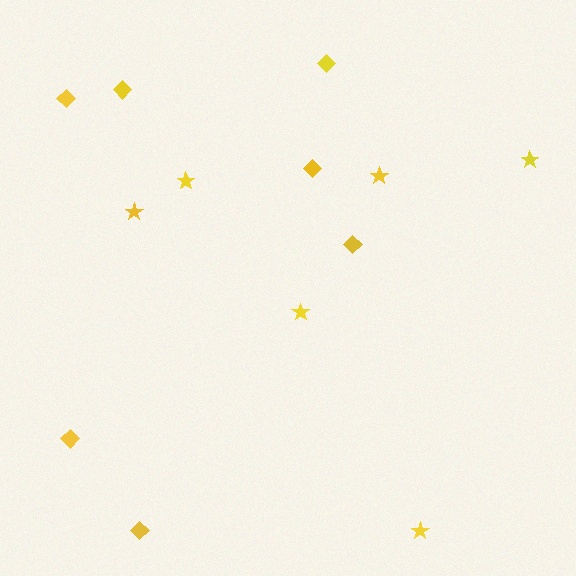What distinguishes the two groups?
There are 2 groups: one group of stars (6) and one group of diamonds (7).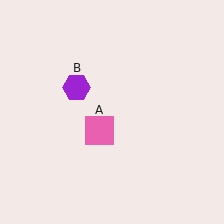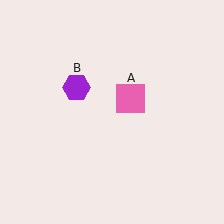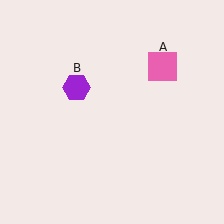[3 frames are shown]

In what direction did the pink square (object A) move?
The pink square (object A) moved up and to the right.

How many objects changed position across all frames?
1 object changed position: pink square (object A).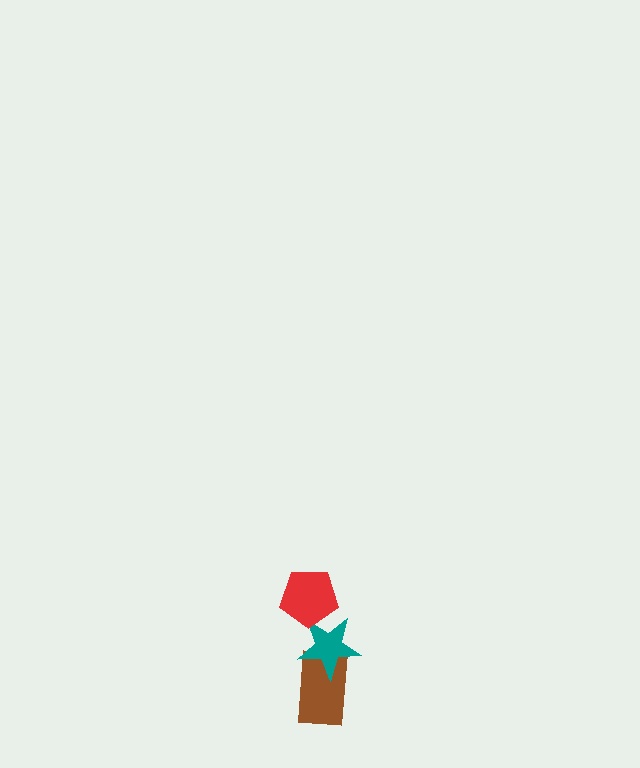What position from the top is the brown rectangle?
The brown rectangle is 3rd from the top.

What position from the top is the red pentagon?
The red pentagon is 1st from the top.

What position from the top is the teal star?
The teal star is 2nd from the top.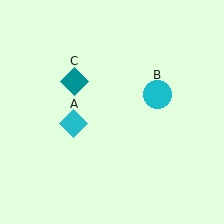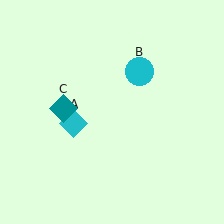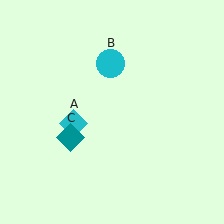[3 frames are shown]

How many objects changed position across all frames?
2 objects changed position: cyan circle (object B), teal diamond (object C).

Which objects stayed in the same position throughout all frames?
Cyan diamond (object A) remained stationary.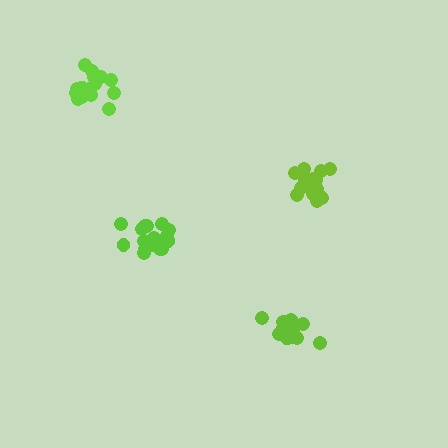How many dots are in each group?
Group 1: 18 dots, Group 2: 18 dots, Group 3: 16 dots, Group 4: 17 dots (69 total).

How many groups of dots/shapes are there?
There are 4 groups.